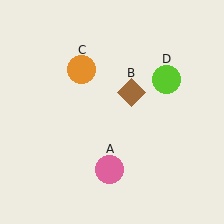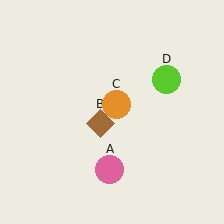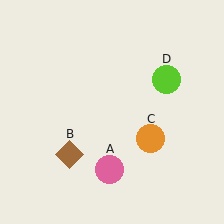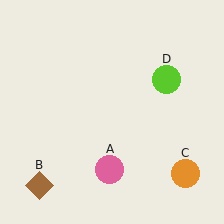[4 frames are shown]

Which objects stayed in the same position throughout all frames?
Pink circle (object A) and lime circle (object D) remained stationary.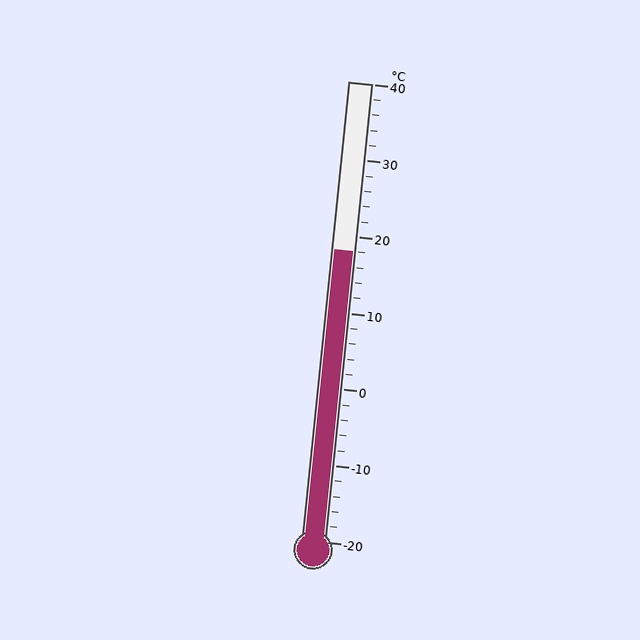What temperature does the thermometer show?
The thermometer shows approximately 18°C.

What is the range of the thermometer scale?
The thermometer scale ranges from -20°C to 40°C.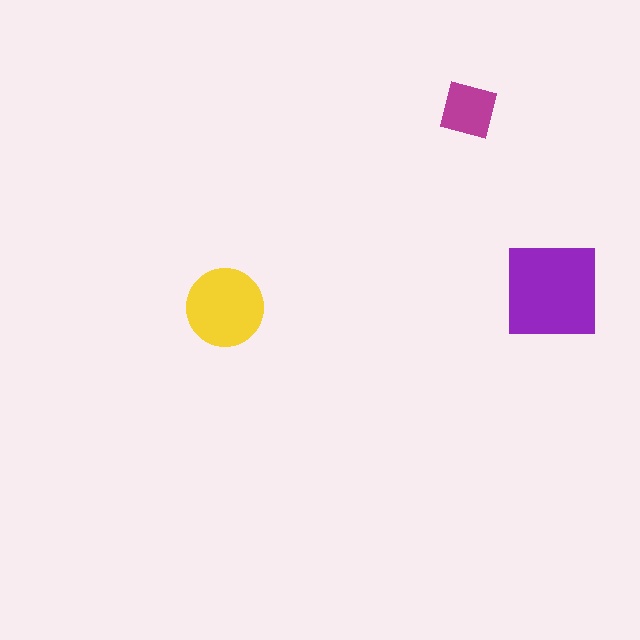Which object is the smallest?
The magenta square.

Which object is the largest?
The purple square.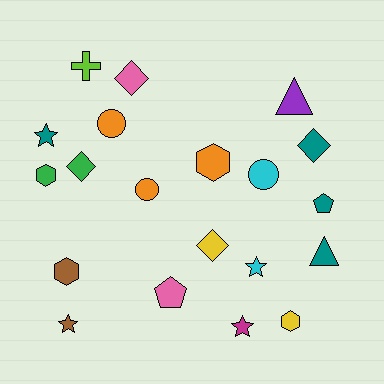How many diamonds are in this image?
There are 4 diamonds.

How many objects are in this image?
There are 20 objects.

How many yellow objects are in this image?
There are 2 yellow objects.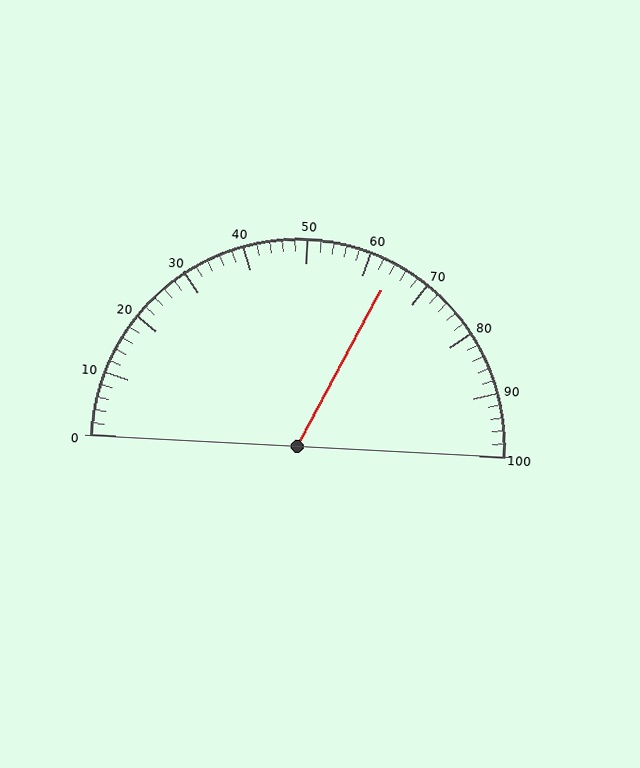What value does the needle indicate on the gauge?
The needle indicates approximately 64.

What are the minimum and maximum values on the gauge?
The gauge ranges from 0 to 100.